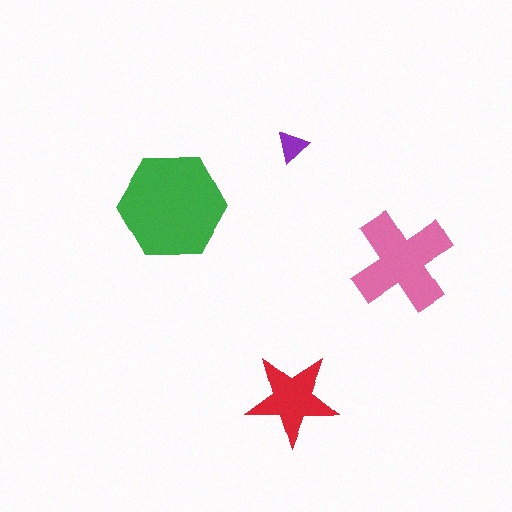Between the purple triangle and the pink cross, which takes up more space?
The pink cross.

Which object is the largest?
The green hexagon.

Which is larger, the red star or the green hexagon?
The green hexagon.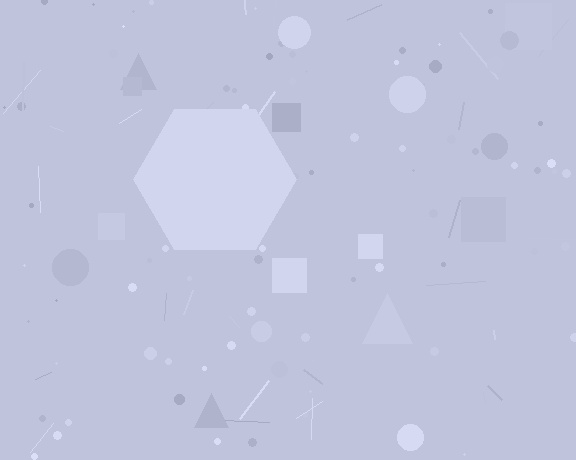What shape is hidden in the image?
A hexagon is hidden in the image.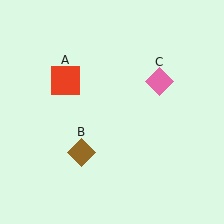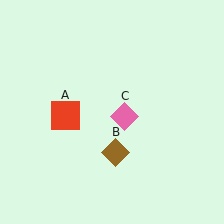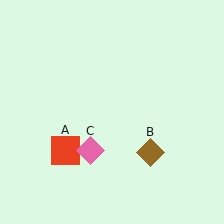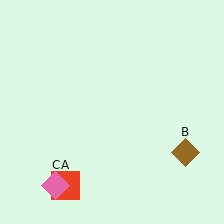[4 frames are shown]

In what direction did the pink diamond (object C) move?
The pink diamond (object C) moved down and to the left.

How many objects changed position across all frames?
3 objects changed position: red square (object A), brown diamond (object B), pink diamond (object C).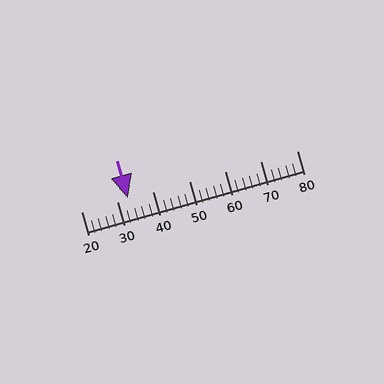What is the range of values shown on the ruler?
The ruler shows values from 20 to 80.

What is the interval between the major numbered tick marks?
The major tick marks are spaced 10 units apart.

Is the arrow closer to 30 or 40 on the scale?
The arrow is closer to 30.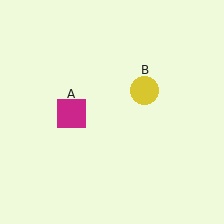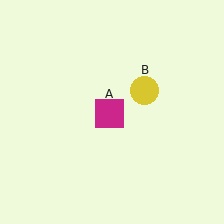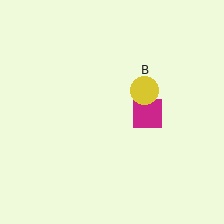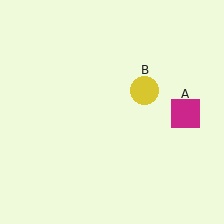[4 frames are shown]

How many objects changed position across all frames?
1 object changed position: magenta square (object A).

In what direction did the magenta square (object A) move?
The magenta square (object A) moved right.